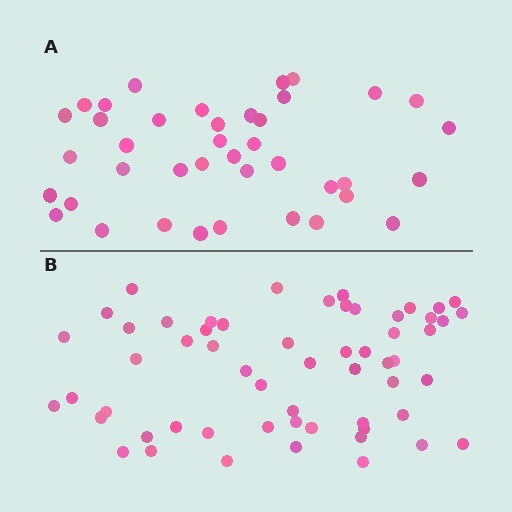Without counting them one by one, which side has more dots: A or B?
Region B (the bottom region) has more dots.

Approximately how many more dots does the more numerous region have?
Region B has approximately 20 more dots than region A.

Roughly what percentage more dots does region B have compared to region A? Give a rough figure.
About 45% more.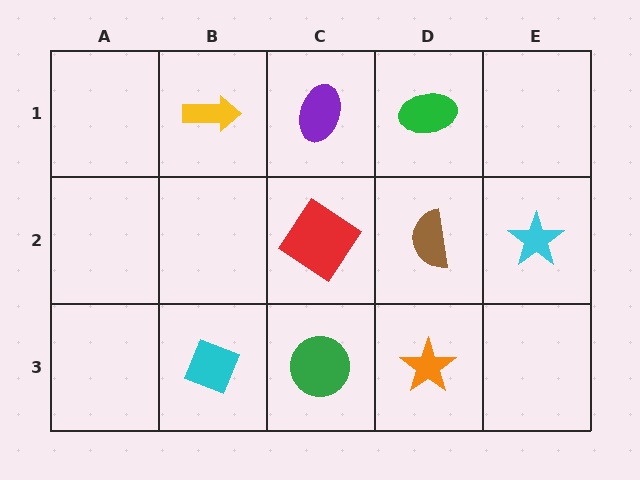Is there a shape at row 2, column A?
No, that cell is empty.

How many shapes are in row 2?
3 shapes.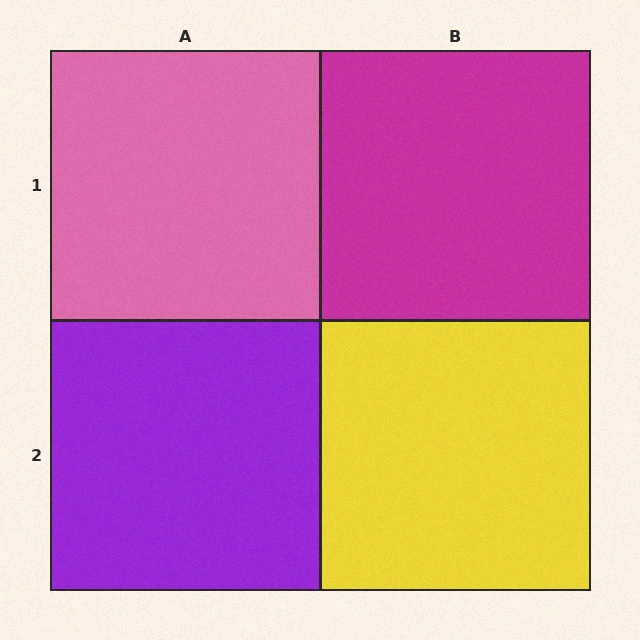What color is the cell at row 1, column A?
Pink.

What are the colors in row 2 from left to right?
Purple, yellow.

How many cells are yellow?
1 cell is yellow.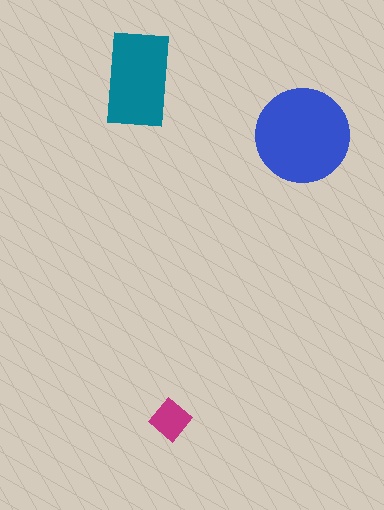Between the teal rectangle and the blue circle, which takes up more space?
The blue circle.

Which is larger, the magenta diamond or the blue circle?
The blue circle.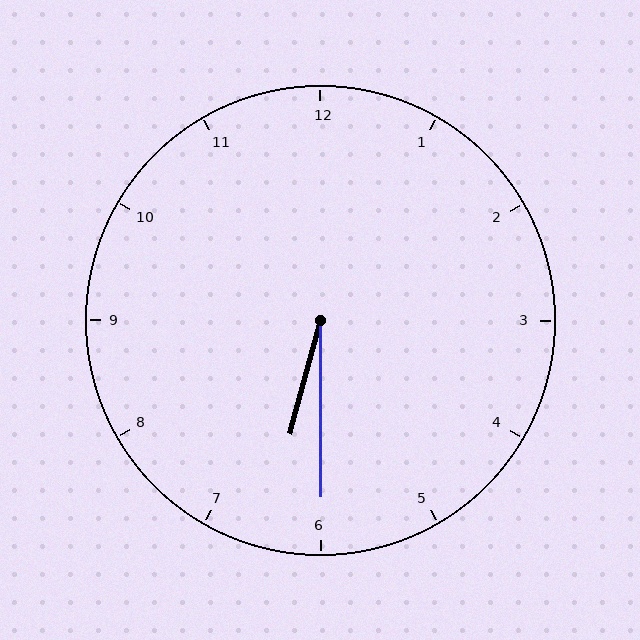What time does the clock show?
6:30.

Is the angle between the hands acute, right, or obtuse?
It is acute.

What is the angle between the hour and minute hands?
Approximately 15 degrees.